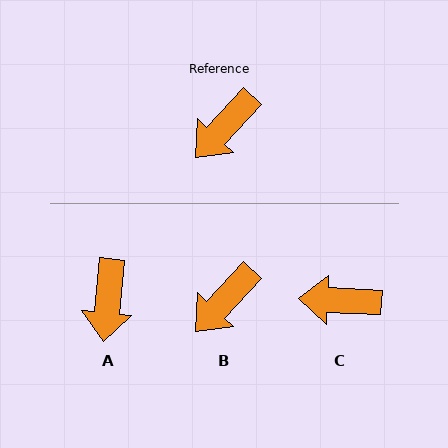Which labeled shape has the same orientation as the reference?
B.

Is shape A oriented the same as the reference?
No, it is off by about 37 degrees.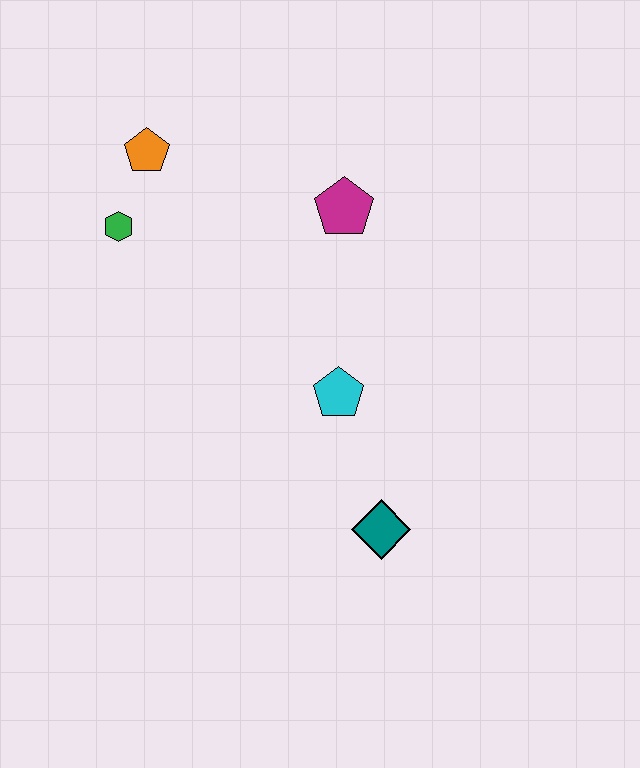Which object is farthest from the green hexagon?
The teal diamond is farthest from the green hexagon.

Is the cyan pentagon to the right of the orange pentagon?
Yes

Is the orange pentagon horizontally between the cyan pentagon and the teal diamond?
No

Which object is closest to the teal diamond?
The cyan pentagon is closest to the teal diamond.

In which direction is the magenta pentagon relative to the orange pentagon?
The magenta pentagon is to the right of the orange pentagon.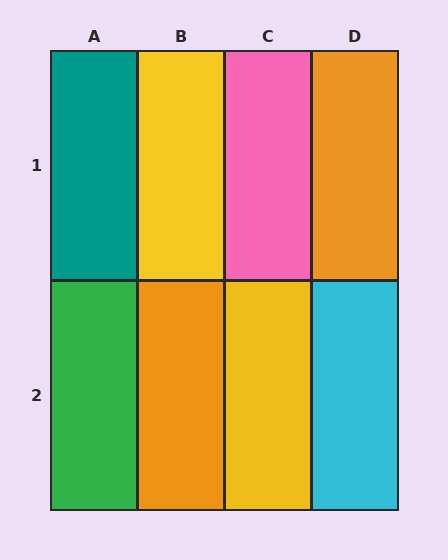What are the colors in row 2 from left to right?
Green, orange, yellow, cyan.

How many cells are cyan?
1 cell is cyan.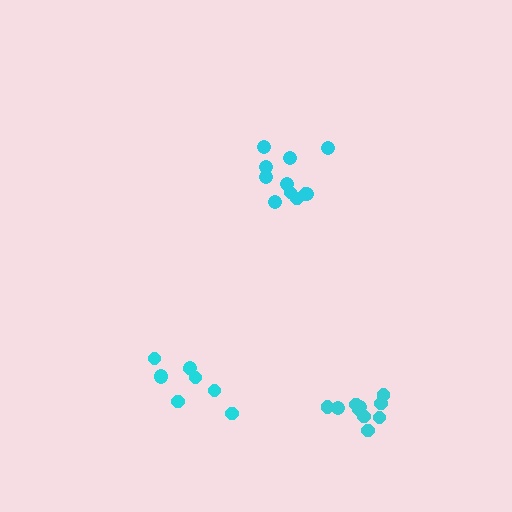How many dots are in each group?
Group 1: 11 dots, Group 2: 9 dots, Group 3: 10 dots (30 total).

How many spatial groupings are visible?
There are 3 spatial groupings.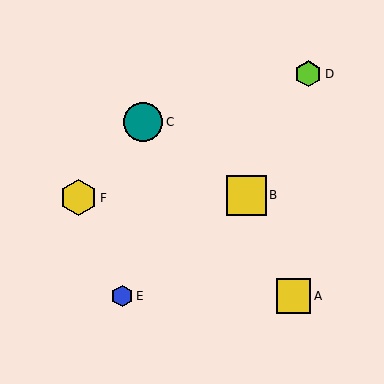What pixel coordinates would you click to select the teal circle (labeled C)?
Click at (143, 122) to select the teal circle C.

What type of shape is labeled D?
Shape D is a lime hexagon.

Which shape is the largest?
The yellow square (labeled B) is the largest.